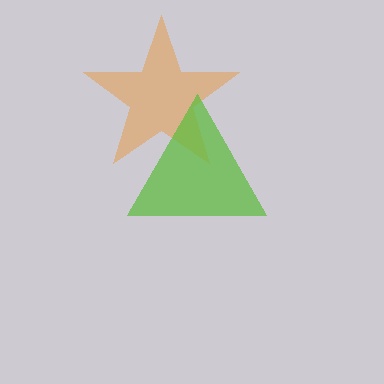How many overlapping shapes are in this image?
There are 2 overlapping shapes in the image.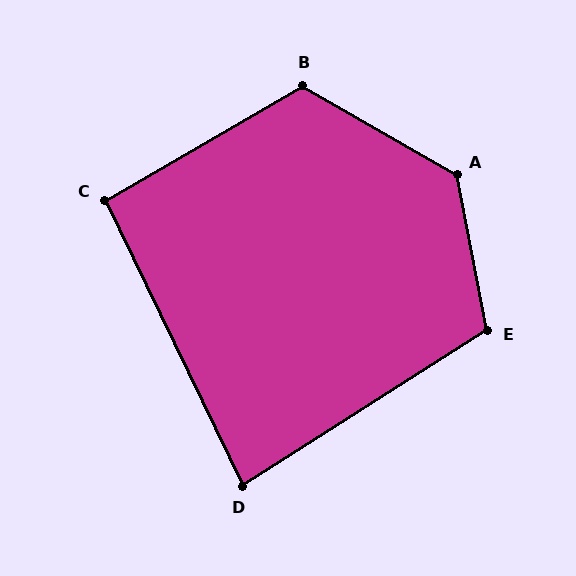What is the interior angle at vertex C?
Approximately 94 degrees (approximately right).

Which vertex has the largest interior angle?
A, at approximately 131 degrees.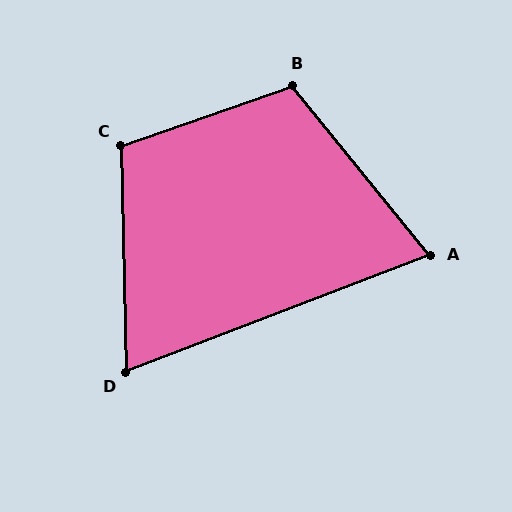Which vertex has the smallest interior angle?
D, at approximately 70 degrees.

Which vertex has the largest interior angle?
B, at approximately 110 degrees.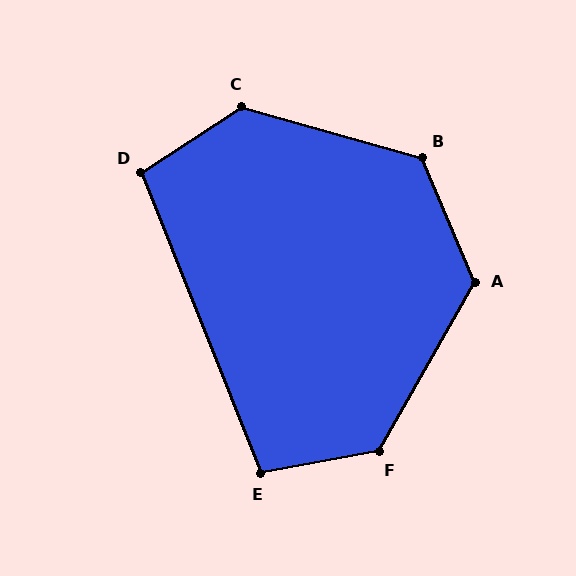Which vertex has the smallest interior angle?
E, at approximately 101 degrees.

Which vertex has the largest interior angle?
C, at approximately 131 degrees.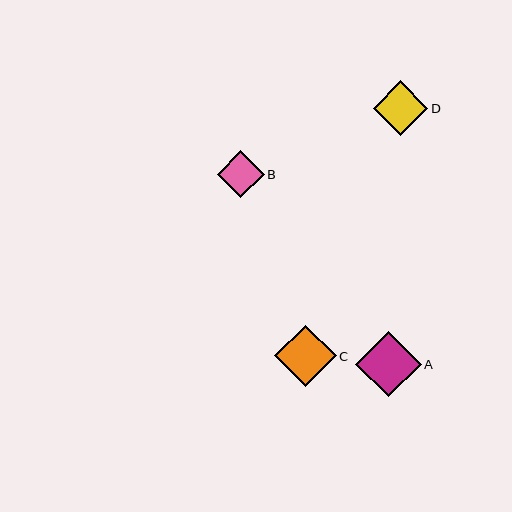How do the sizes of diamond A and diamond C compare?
Diamond A and diamond C are approximately the same size.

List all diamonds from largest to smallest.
From largest to smallest: A, C, D, B.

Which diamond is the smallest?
Diamond B is the smallest with a size of approximately 47 pixels.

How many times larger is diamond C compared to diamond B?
Diamond C is approximately 1.3 times the size of diamond B.